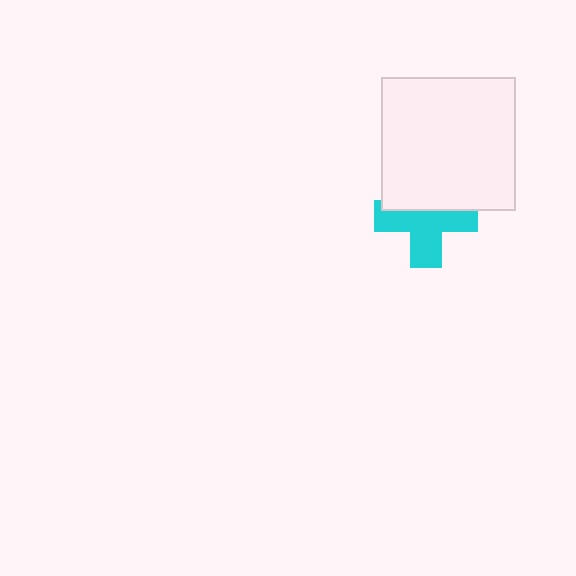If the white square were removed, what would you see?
You would see the complete cyan cross.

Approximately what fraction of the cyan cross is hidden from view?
Roughly 41% of the cyan cross is hidden behind the white square.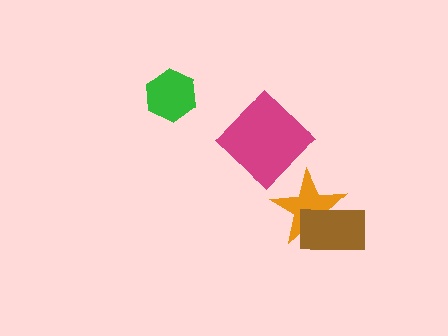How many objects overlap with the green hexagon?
0 objects overlap with the green hexagon.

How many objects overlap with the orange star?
1 object overlaps with the orange star.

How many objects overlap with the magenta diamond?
0 objects overlap with the magenta diamond.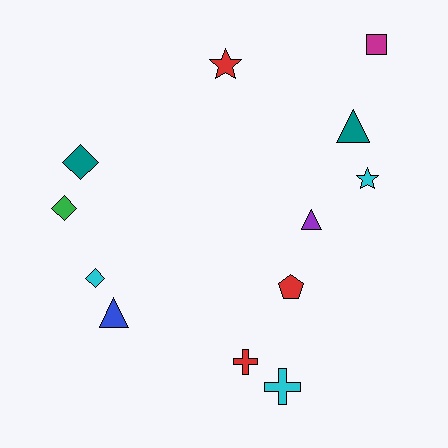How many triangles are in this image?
There are 3 triangles.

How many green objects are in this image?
There is 1 green object.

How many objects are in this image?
There are 12 objects.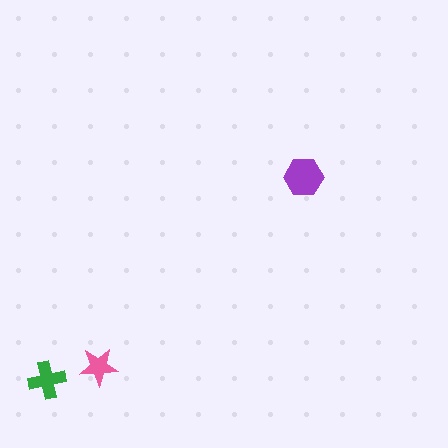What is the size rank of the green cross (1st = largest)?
2nd.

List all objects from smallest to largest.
The pink star, the green cross, the purple hexagon.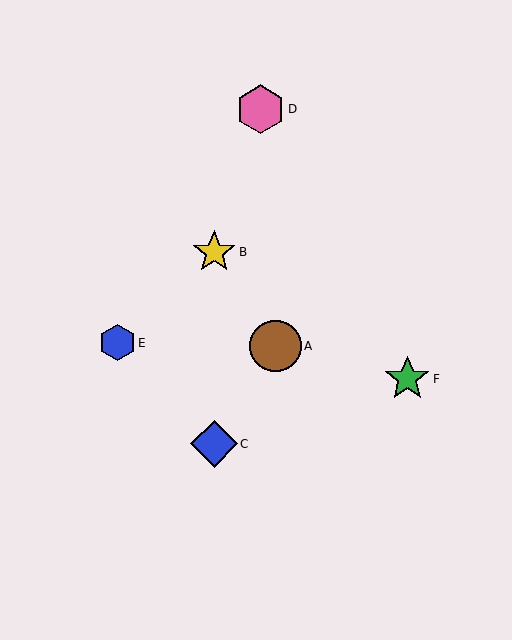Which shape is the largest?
The brown circle (labeled A) is the largest.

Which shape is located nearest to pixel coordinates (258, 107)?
The pink hexagon (labeled D) at (261, 109) is nearest to that location.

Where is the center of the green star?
The center of the green star is at (407, 379).